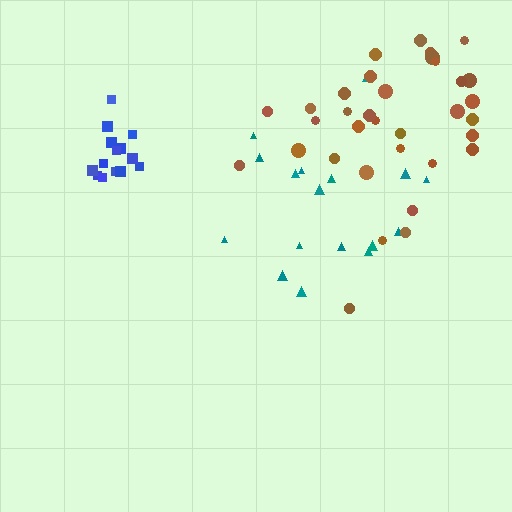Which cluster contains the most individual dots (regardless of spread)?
Brown (34).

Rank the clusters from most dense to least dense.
blue, brown, teal.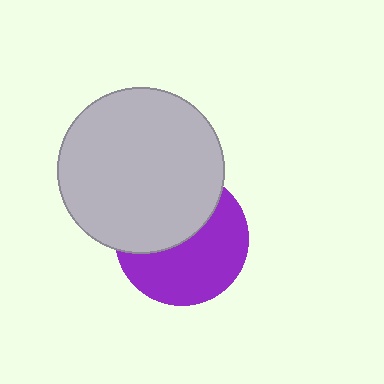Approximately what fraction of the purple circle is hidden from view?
Roughly 45% of the purple circle is hidden behind the light gray circle.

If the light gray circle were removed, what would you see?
You would see the complete purple circle.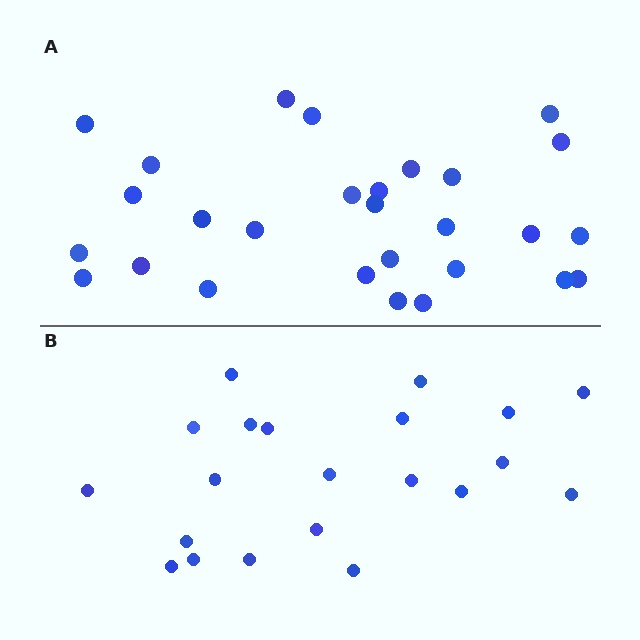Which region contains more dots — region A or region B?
Region A (the top region) has more dots.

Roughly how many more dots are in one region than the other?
Region A has roughly 8 or so more dots than region B.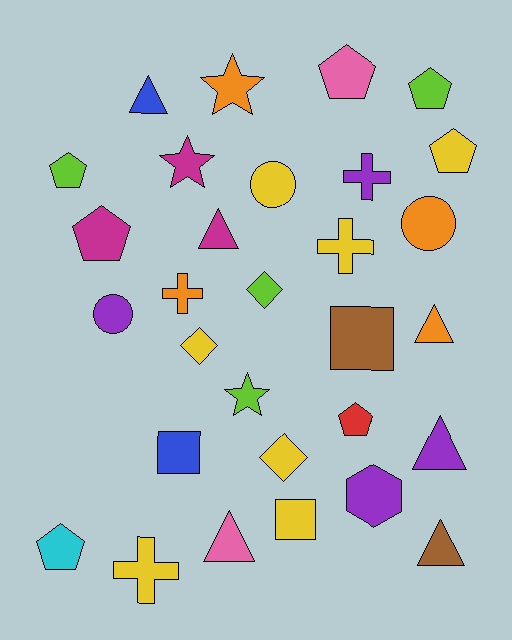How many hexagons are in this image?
There is 1 hexagon.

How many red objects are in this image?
There is 1 red object.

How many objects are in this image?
There are 30 objects.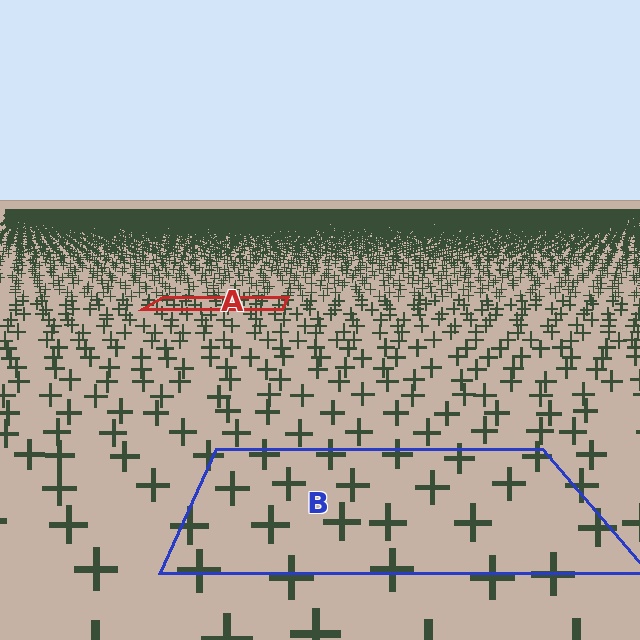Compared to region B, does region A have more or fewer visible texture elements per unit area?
Region A has more texture elements per unit area — they are packed more densely because it is farther away.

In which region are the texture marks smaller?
The texture marks are smaller in region A, because it is farther away.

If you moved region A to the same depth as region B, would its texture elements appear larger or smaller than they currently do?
They would appear larger. At a closer depth, the same texture elements are projected at a bigger on-screen size.